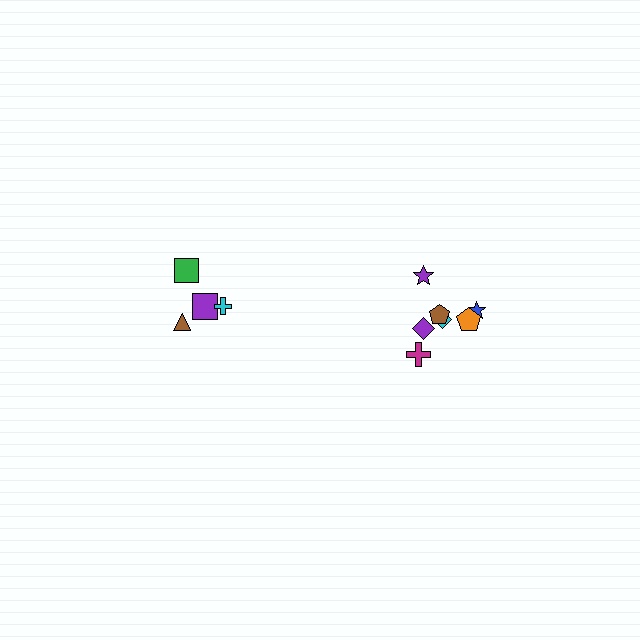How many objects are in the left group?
There are 4 objects.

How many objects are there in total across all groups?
There are 11 objects.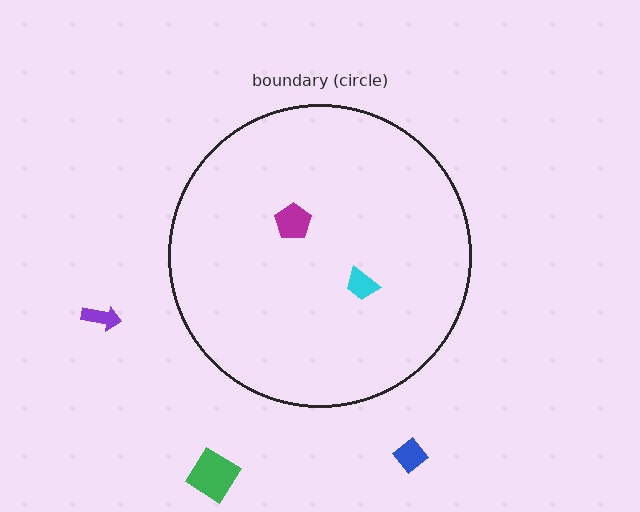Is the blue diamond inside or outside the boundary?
Outside.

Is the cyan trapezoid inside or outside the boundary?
Inside.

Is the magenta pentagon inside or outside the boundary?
Inside.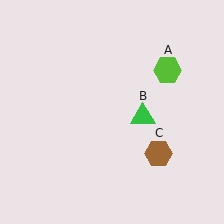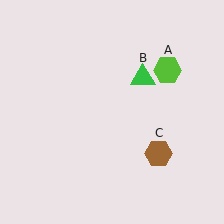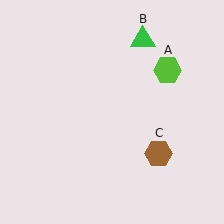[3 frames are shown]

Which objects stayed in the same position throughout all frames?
Lime hexagon (object A) and brown hexagon (object C) remained stationary.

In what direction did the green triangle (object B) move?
The green triangle (object B) moved up.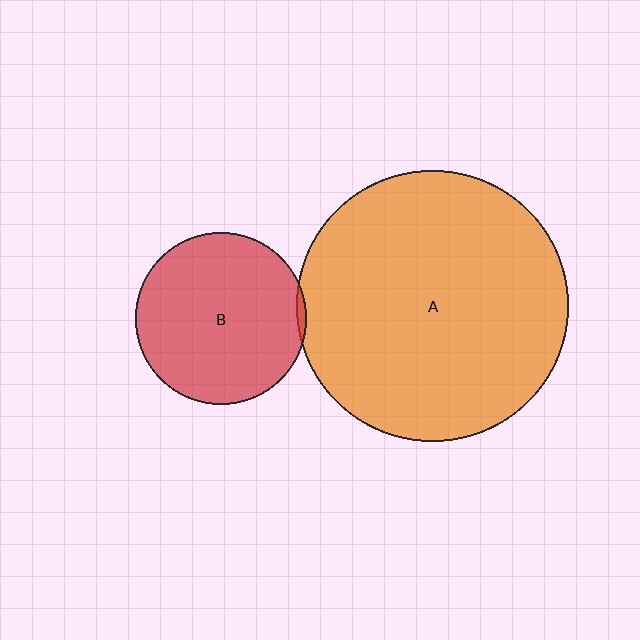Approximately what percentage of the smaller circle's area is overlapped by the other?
Approximately 5%.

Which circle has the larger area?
Circle A (orange).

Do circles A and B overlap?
Yes.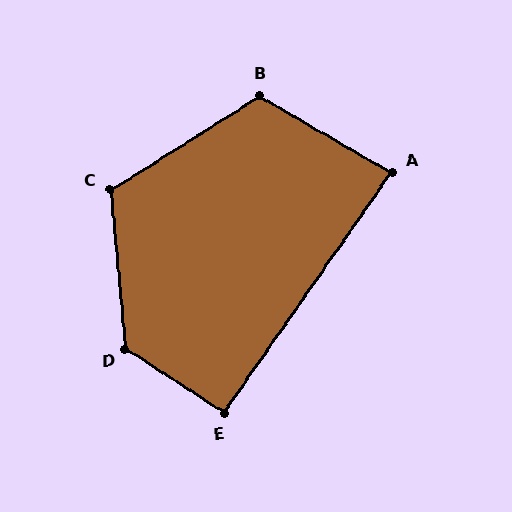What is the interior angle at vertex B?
Approximately 118 degrees (obtuse).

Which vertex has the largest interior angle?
D, at approximately 129 degrees.